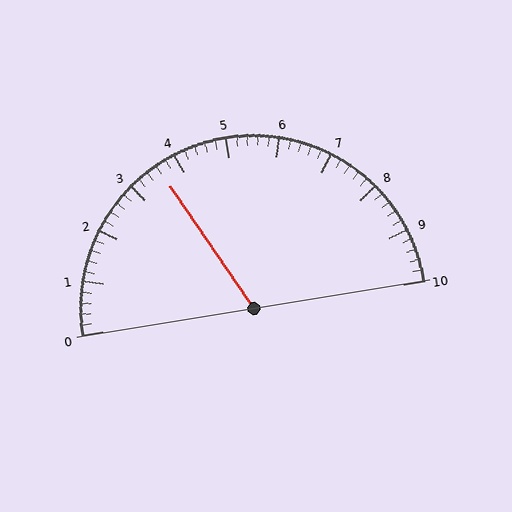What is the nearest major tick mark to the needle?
The nearest major tick mark is 4.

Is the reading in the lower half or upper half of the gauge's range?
The reading is in the lower half of the range (0 to 10).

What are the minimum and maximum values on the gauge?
The gauge ranges from 0 to 10.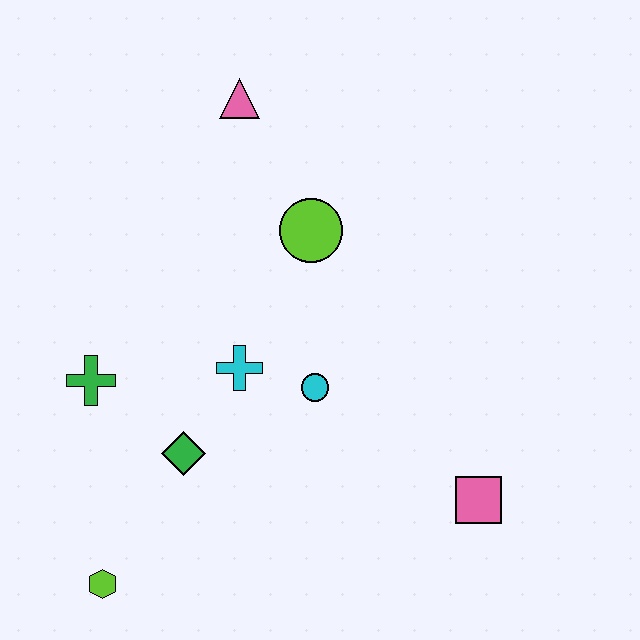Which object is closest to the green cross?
The green diamond is closest to the green cross.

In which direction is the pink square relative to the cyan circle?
The pink square is to the right of the cyan circle.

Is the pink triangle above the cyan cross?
Yes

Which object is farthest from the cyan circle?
The pink triangle is farthest from the cyan circle.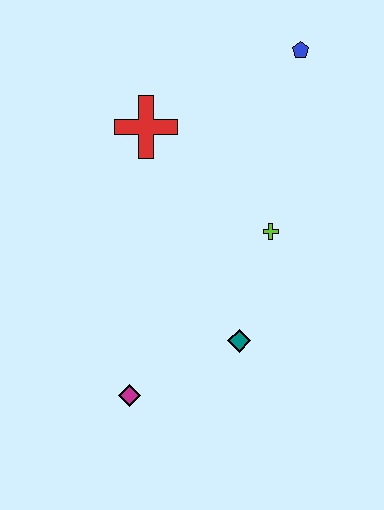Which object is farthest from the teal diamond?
The blue pentagon is farthest from the teal diamond.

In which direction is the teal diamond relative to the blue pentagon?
The teal diamond is below the blue pentagon.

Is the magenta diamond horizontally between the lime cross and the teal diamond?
No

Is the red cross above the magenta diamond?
Yes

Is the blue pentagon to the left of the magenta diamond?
No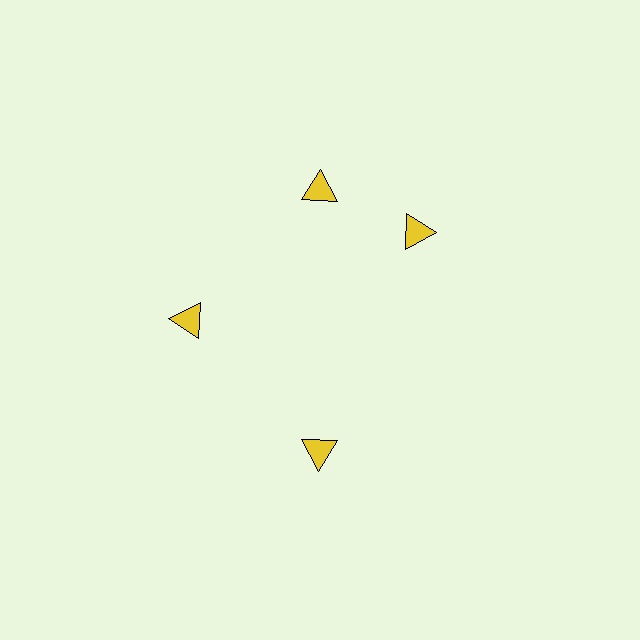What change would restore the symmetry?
The symmetry would be restored by rotating it back into even spacing with its neighbors so that all 4 triangles sit at equal angles and equal distance from the center.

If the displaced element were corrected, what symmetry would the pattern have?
It would have 4-fold rotational symmetry — the pattern would map onto itself every 90 degrees.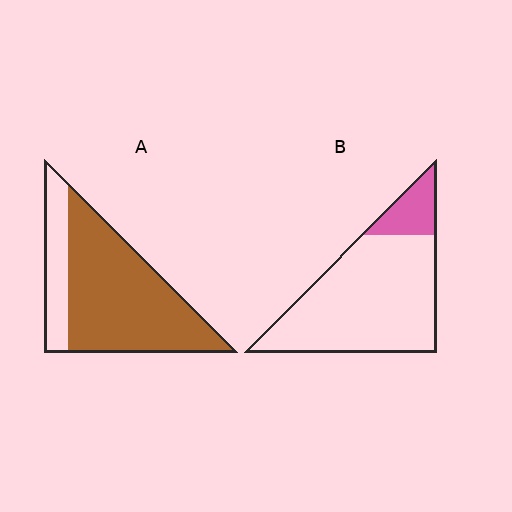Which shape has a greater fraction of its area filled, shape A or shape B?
Shape A.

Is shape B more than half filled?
No.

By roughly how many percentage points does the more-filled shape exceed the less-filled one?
By roughly 60 percentage points (A over B).